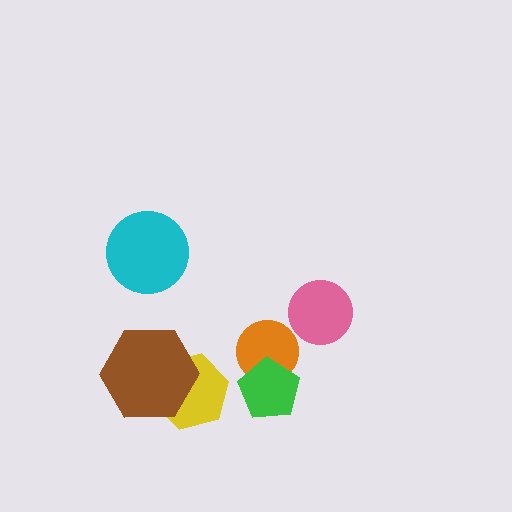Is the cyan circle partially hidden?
No, no other shape covers it.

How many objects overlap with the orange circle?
1 object overlaps with the orange circle.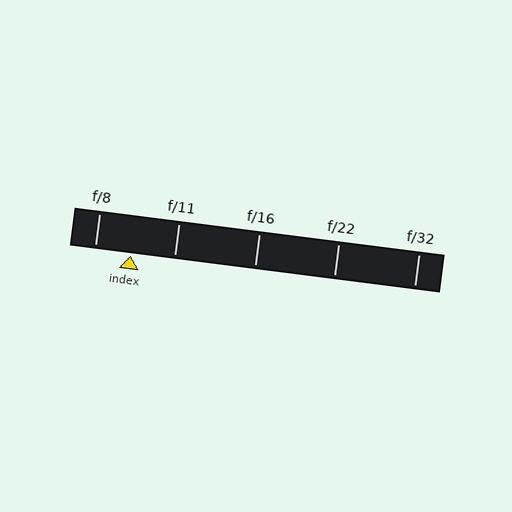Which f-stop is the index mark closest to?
The index mark is closest to f/8.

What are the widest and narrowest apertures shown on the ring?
The widest aperture shown is f/8 and the narrowest is f/32.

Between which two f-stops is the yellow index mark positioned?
The index mark is between f/8 and f/11.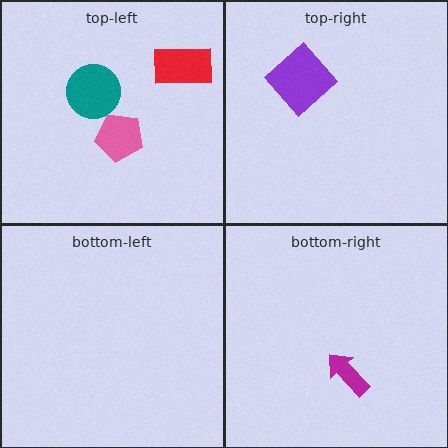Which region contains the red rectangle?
The top-left region.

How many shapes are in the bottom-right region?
1.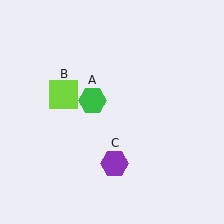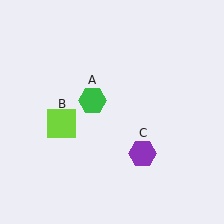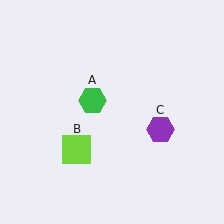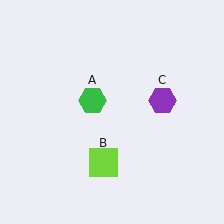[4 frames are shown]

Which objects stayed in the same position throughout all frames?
Green hexagon (object A) remained stationary.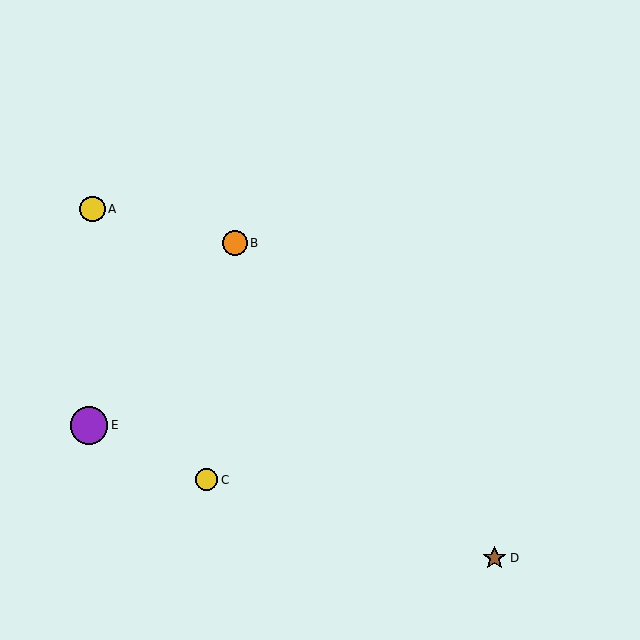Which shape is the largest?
The purple circle (labeled E) is the largest.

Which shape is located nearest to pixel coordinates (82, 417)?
The purple circle (labeled E) at (89, 425) is nearest to that location.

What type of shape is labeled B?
Shape B is an orange circle.